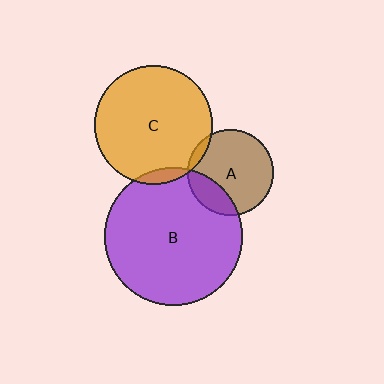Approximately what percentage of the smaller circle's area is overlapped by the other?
Approximately 5%.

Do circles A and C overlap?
Yes.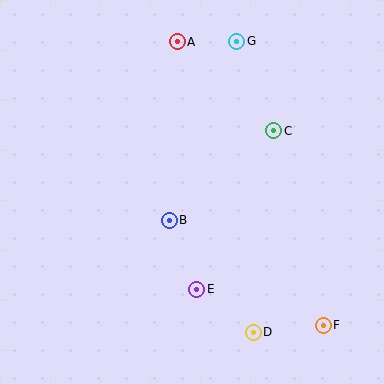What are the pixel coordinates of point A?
Point A is at (177, 42).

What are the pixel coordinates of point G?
Point G is at (237, 41).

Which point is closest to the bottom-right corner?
Point F is closest to the bottom-right corner.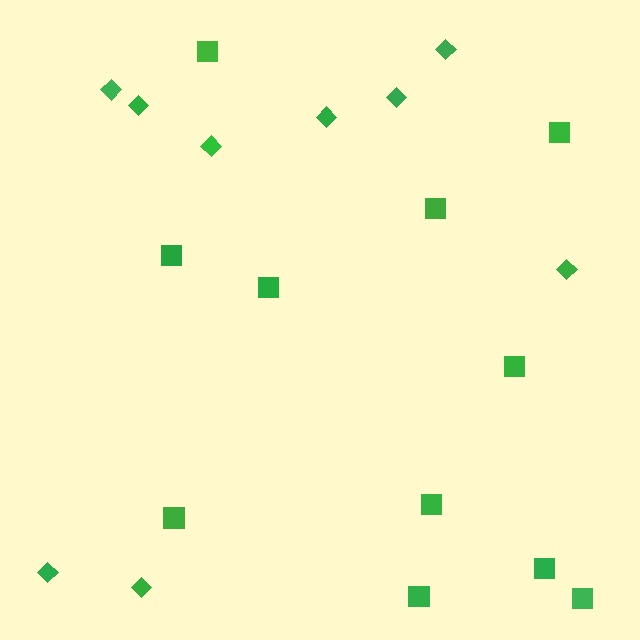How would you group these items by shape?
There are 2 groups: one group of squares (11) and one group of diamonds (9).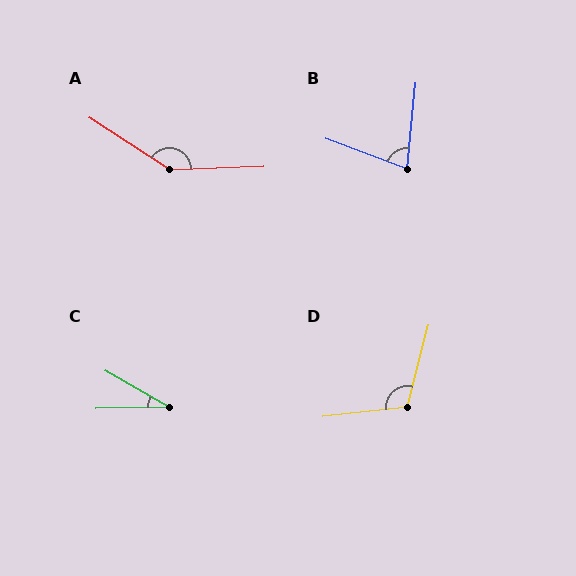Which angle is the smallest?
C, at approximately 30 degrees.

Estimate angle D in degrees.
Approximately 111 degrees.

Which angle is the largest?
A, at approximately 145 degrees.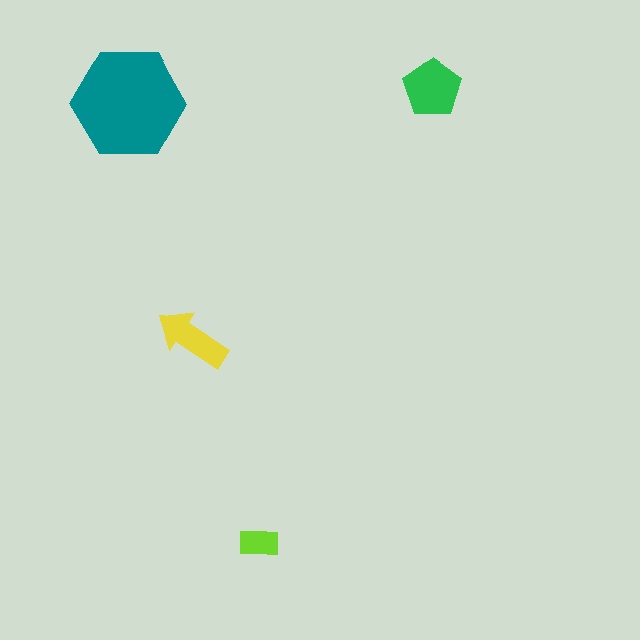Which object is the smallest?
The lime rectangle.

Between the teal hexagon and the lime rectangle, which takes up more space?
The teal hexagon.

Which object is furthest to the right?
The green pentagon is rightmost.